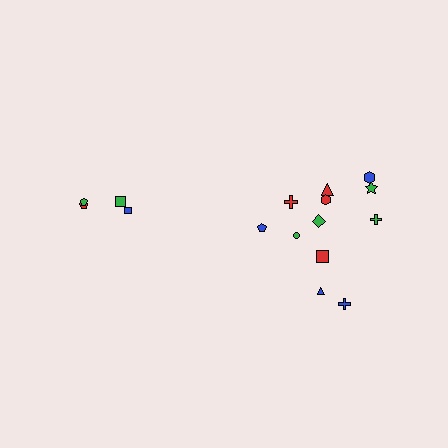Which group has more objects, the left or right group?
The right group.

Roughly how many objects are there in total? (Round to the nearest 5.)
Roughly 15 objects in total.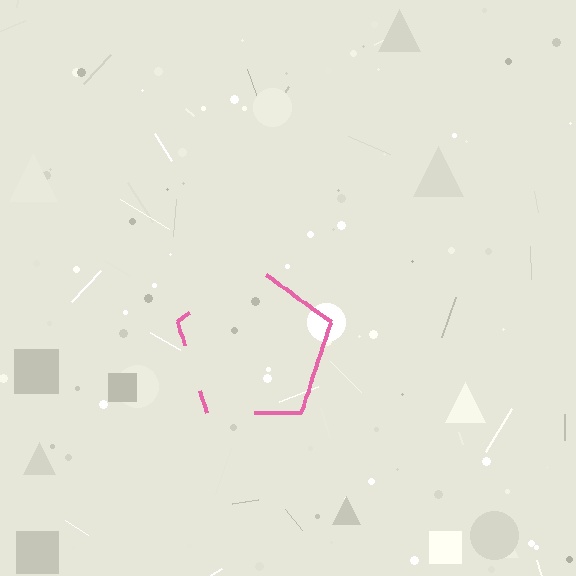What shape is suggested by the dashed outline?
The dashed outline suggests a pentagon.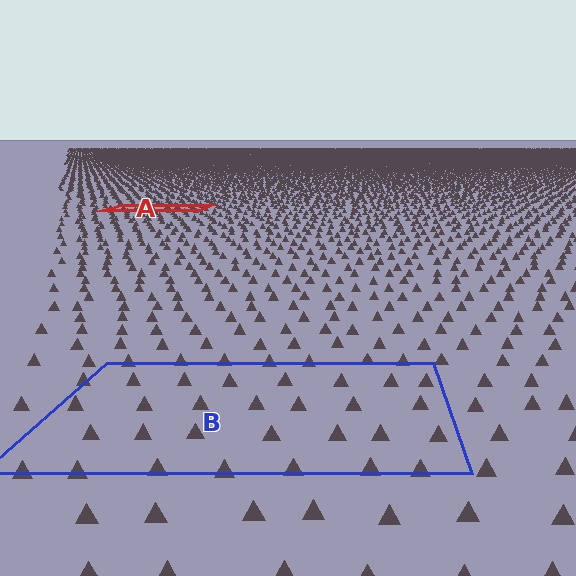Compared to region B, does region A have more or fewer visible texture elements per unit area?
Region A has more texture elements per unit area — they are packed more densely because it is farther away.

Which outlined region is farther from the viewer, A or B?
Region A is farther from the viewer — the texture elements inside it appear smaller and more densely packed.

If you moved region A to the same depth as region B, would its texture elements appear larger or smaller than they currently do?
They would appear larger. At a closer depth, the same texture elements are projected at a bigger on-screen size.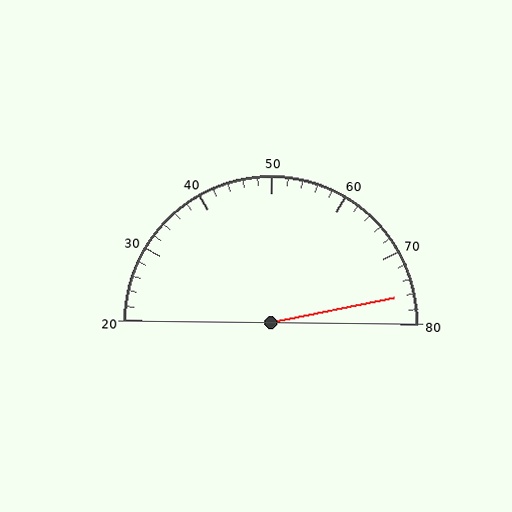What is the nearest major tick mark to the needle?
The nearest major tick mark is 80.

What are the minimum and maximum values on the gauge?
The gauge ranges from 20 to 80.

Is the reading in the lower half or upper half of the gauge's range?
The reading is in the upper half of the range (20 to 80).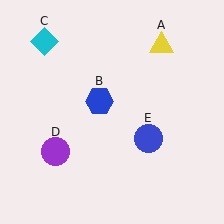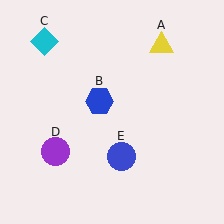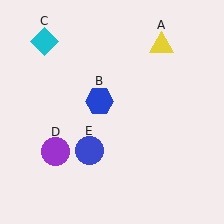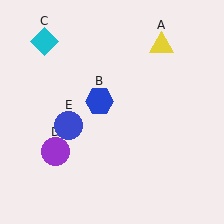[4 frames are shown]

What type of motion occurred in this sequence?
The blue circle (object E) rotated clockwise around the center of the scene.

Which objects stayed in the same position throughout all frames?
Yellow triangle (object A) and blue hexagon (object B) and cyan diamond (object C) and purple circle (object D) remained stationary.